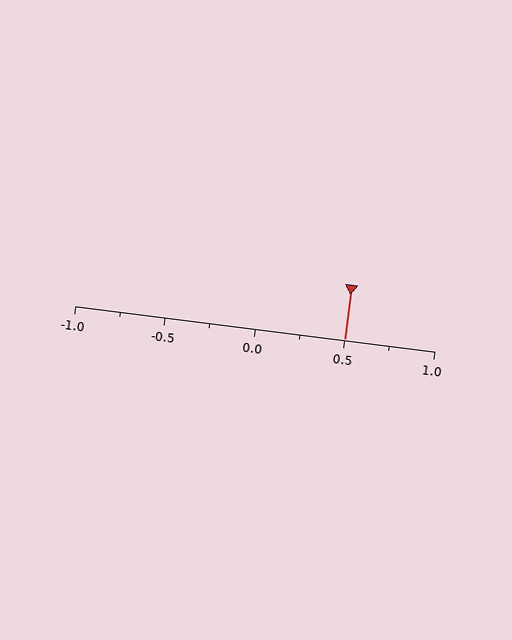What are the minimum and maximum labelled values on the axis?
The axis runs from -1.0 to 1.0.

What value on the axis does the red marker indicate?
The marker indicates approximately 0.5.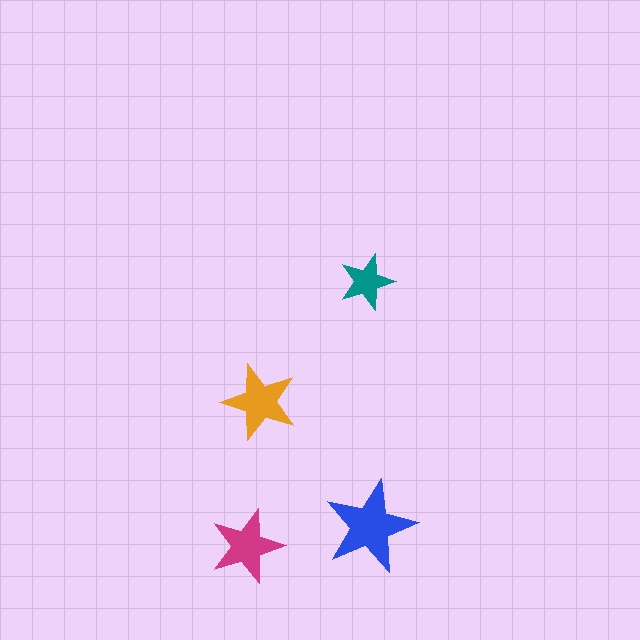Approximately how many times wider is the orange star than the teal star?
About 1.5 times wider.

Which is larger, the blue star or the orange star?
The blue one.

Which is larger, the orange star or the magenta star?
The orange one.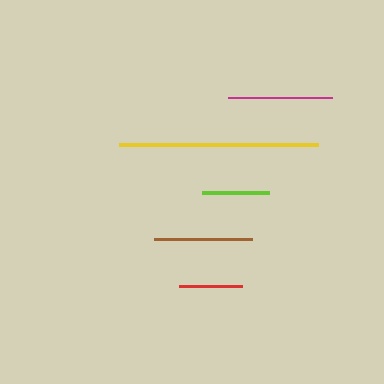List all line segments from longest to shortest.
From longest to shortest: yellow, magenta, brown, lime, red.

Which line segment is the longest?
The yellow line is the longest at approximately 199 pixels.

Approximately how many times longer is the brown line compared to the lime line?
The brown line is approximately 1.5 times the length of the lime line.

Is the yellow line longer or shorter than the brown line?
The yellow line is longer than the brown line.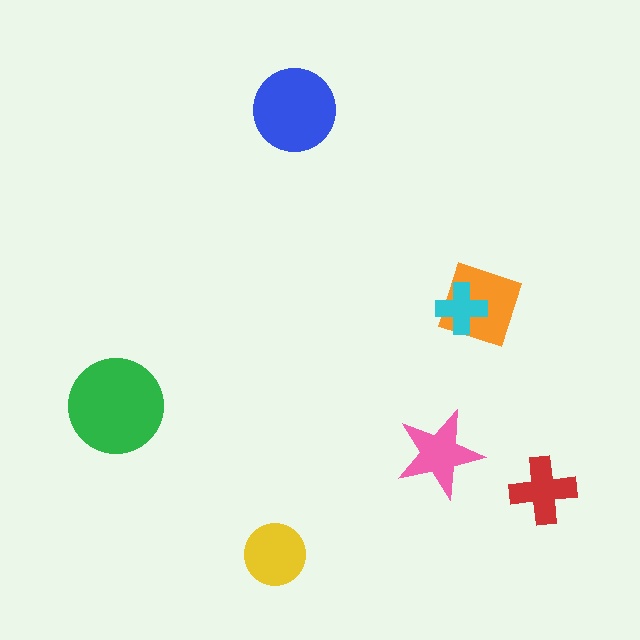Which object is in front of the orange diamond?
The cyan cross is in front of the orange diamond.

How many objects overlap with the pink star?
0 objects overlap with the pink star.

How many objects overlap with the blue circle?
0 objects overlap with the blue circle.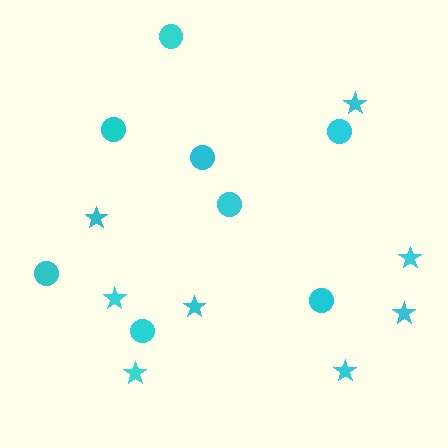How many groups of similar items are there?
There are 2 groups: one group of stars (8) and one group of circles (8).